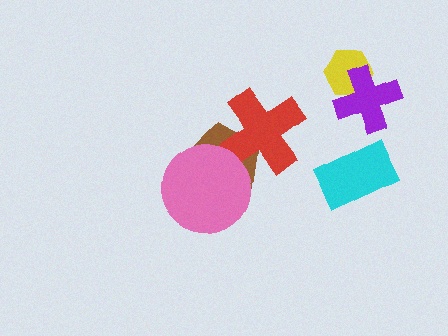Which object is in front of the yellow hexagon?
The purple cross is in front of the yellow hexagon.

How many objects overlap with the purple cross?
1 object overlaps with the purple cross.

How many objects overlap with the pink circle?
1 object overlaps with the pink circle.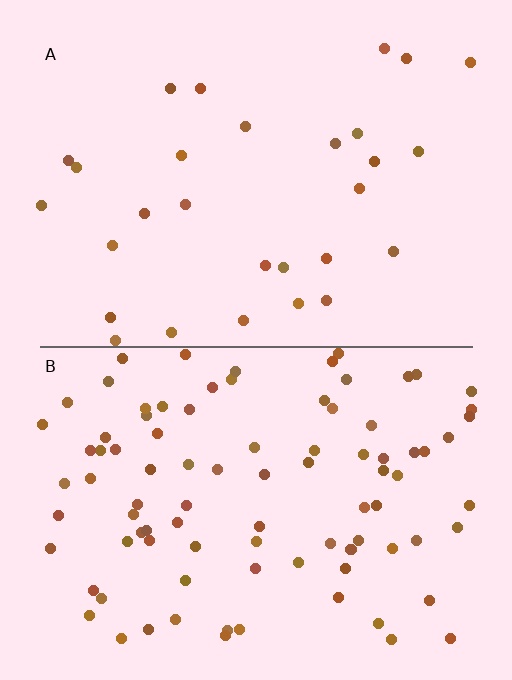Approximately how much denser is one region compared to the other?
Approximately 3.2× — region B over region A.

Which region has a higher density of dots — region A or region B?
B (the bottom).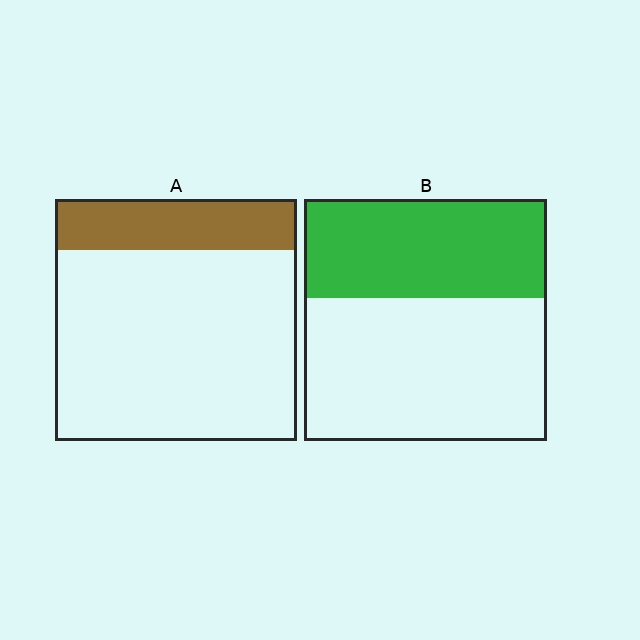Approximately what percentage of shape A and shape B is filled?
A is approximately 20% and B is approximately 40%.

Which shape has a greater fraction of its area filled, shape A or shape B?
Shape B.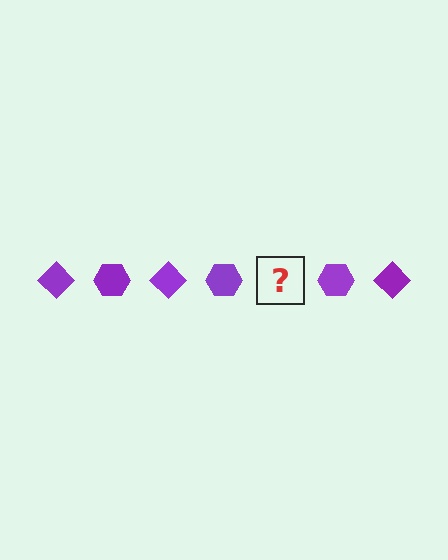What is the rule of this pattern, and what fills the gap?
The rule is that the pattern cycles through diamond, hexagon shapes in purple. The gap should be filled with a purple diamond.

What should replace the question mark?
The question mark should be replaced with a purple diamond.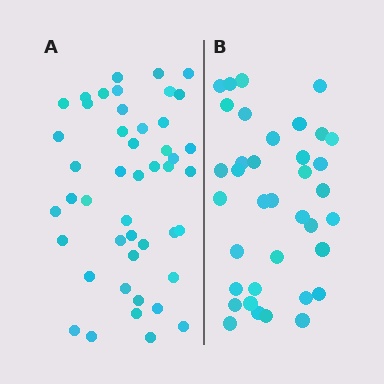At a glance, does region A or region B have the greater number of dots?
Region A (the left region) has more dots.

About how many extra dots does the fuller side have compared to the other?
Region A has roughly 8 or so more dots than region B.